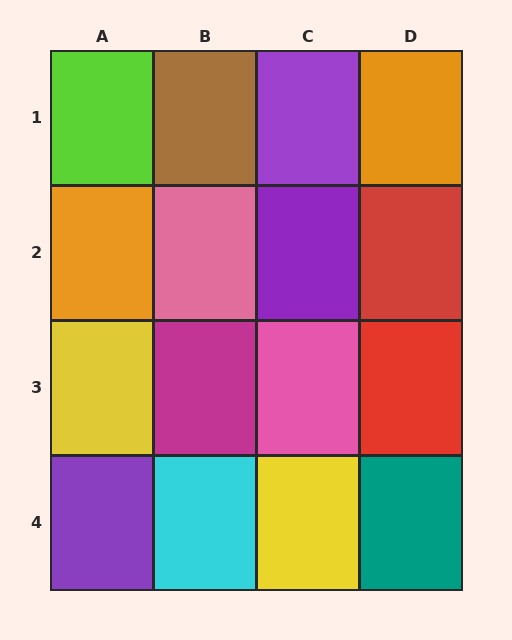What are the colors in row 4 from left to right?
Purple, cyan, yellow, teal.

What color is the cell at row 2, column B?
Pink.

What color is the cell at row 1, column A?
Lime.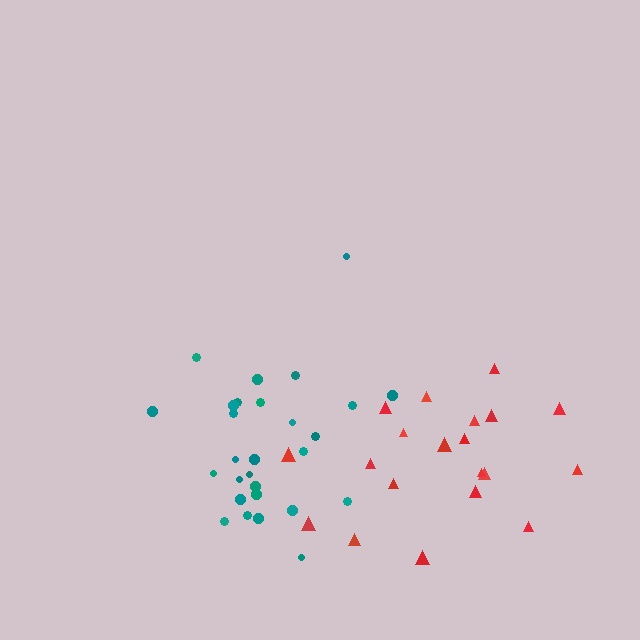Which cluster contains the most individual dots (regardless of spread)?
Teal (28).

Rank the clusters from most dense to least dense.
teal, red.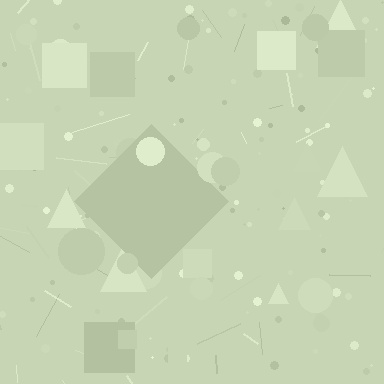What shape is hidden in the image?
A diamond is hidden in the image.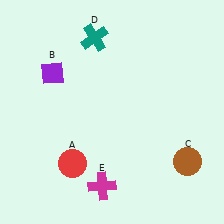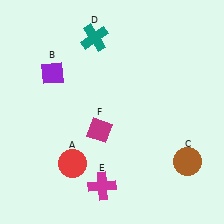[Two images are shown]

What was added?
A magenta diamond (F) was added in Image 2.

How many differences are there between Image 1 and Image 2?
There is 1 difference between the two images.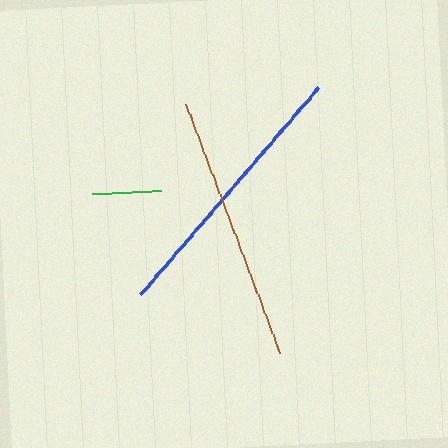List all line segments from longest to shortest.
From longest to shortest: blue, brown, green.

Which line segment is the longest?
The blue line is the longest at approximately 272 pixels.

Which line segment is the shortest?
The green line is the shortest at approximately 69 pixels.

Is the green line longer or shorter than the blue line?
The blue line is longer than the green line.